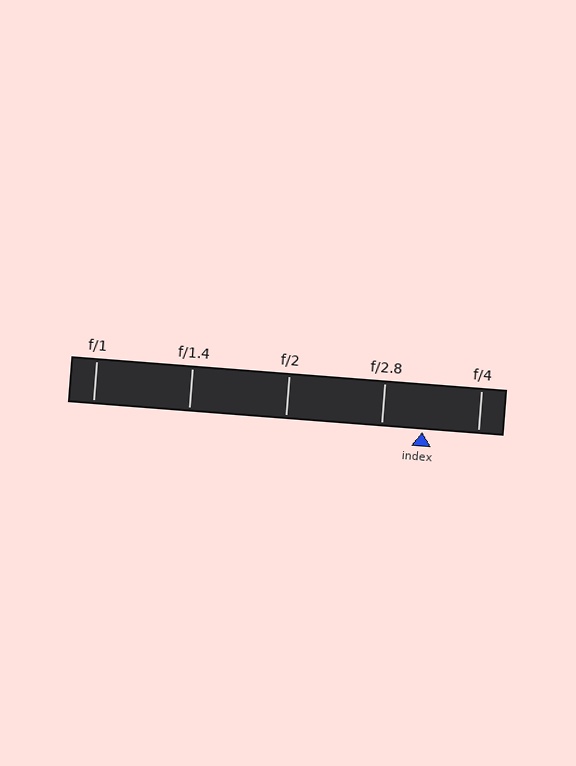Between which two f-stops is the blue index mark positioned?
The index mark is between f/2.8 and f/4.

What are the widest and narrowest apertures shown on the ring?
The widest aperture shown is f/1 and the narrowest is f/4.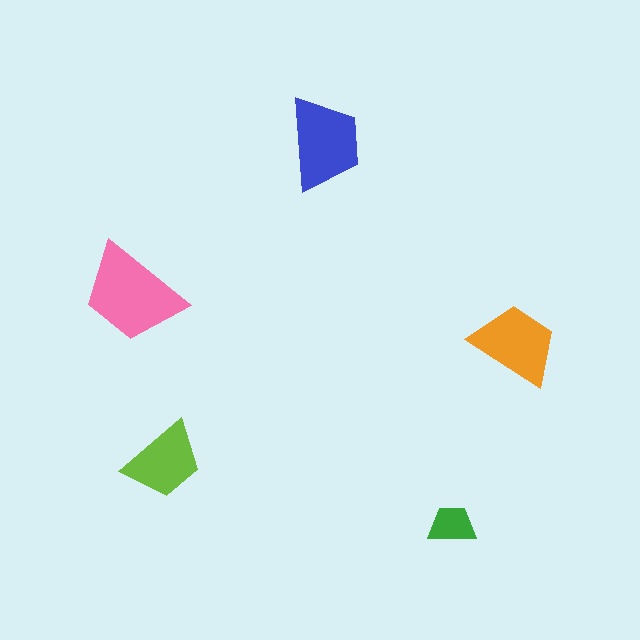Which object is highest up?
The blue trapezoid is topmost.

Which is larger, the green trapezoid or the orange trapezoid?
The orange one.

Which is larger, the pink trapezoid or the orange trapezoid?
The pink one.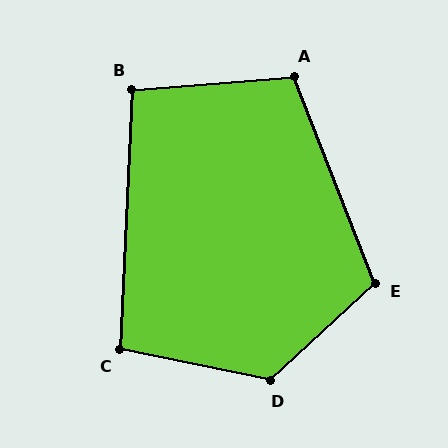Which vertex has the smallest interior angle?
B, at approximately 97 degrees.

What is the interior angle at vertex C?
Approximately 99 degrees (obtuse).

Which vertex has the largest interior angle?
D, at approximately 126 degrees.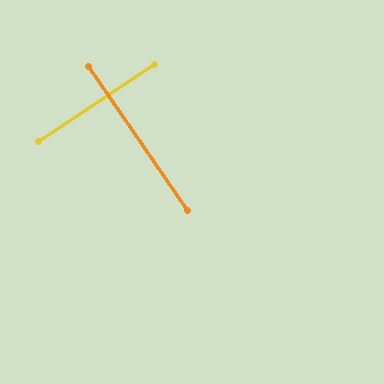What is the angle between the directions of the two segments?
Approximately 89 degrees.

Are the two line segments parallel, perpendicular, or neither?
Perpendicular — they meet at approximately 89°.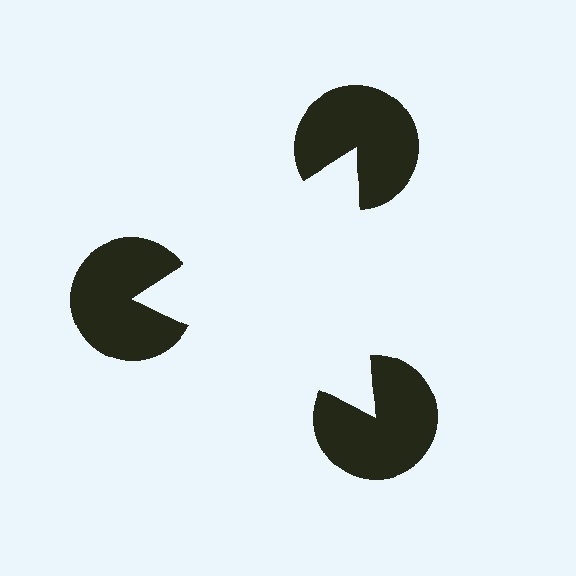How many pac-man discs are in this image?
There are 3 — one at each vertex of the illusory triangle.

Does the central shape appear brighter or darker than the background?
It typically appears slightly brighter than the background, even though no actual brightness change is drawn.